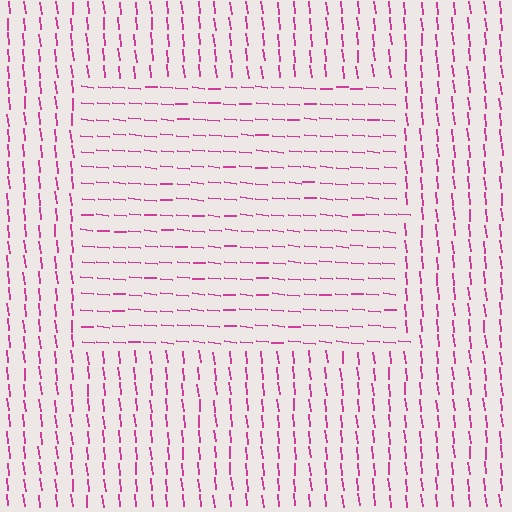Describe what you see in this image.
The image is filled with small magenta line segments. A rectangle region in the image has lines oriented differently from the surrounding lines, creating a visible texture boundary.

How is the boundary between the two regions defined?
The boundary is defined purely by a change in line orientation (approximately 79 degrees difference). All lines are the same color and thickness.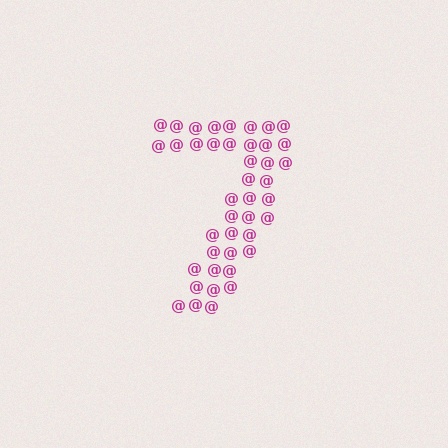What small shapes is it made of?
It is made of small at signs.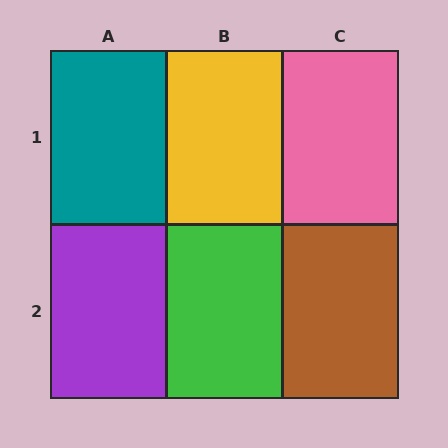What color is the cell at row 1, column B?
Yellow.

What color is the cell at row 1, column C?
Pink.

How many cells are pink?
1 cell is pink.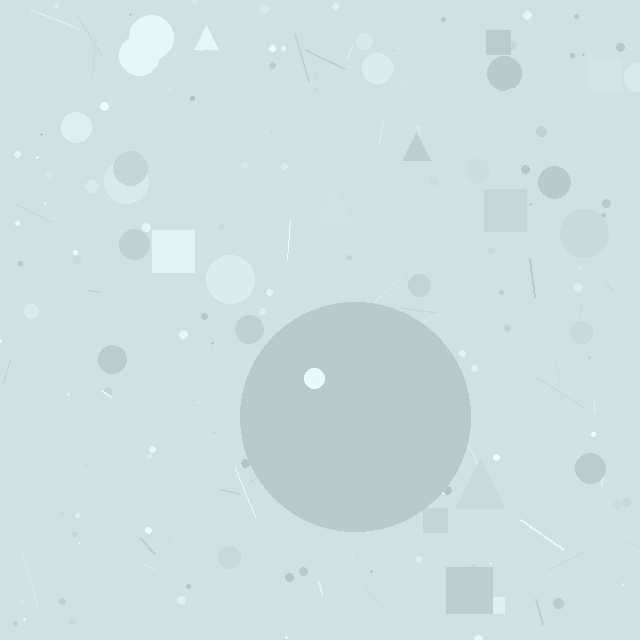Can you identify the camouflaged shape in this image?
The camouflaged shape is a circle.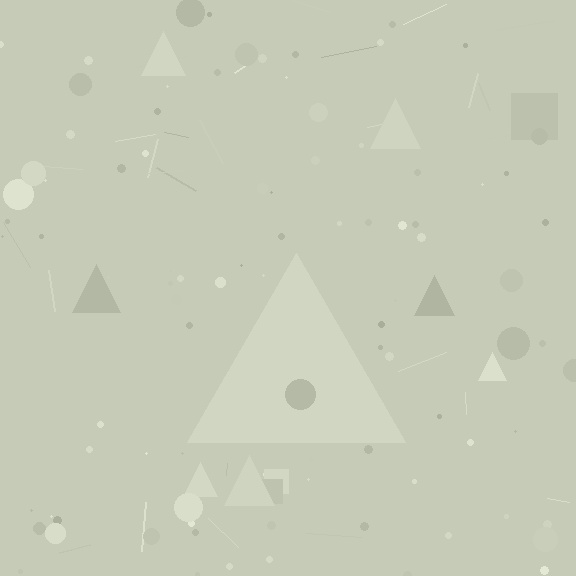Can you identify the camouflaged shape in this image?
The camouflaged shape is a triangle.